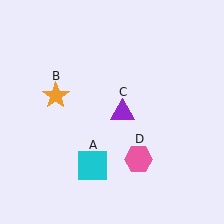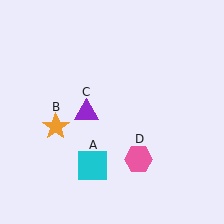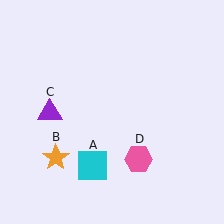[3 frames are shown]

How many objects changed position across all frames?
2 objects changed position: orange star (object B), purple triangle (object C).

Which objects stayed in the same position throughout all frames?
Cyan square (object A) and pink hexagon (object D) remained stationary.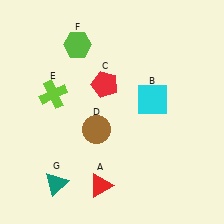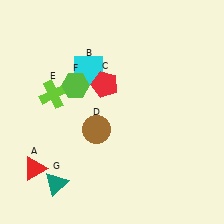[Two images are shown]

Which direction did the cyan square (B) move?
The cyan square (B) moved left.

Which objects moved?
The objects that moved are: the red triangle (A), the cyan square (B), the lime hexagon (F).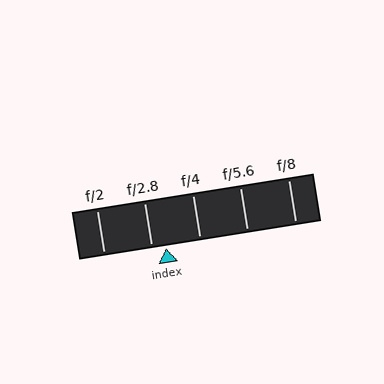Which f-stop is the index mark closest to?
The index mark is closest to f/2.8.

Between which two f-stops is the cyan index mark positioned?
The index mark is between f/2.8 and f/4.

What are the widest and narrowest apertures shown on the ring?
The widest aperture shown is f/2 and the narrowest is f/8.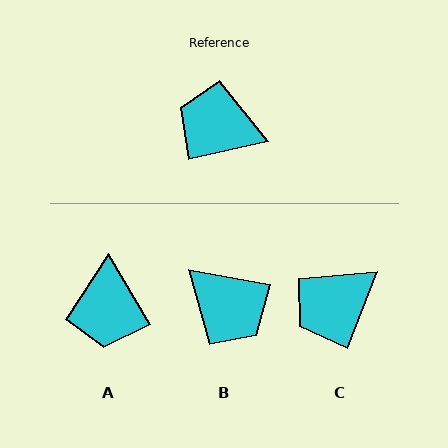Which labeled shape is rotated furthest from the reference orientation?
B, about 157 degrees away.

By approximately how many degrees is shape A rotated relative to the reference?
Approximately 108 degrees counter-clockwise.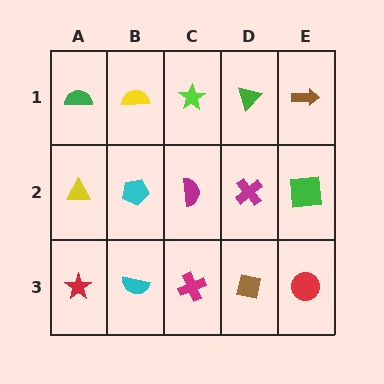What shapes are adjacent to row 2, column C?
A lime star (row 1, column C), a magenta cross (row 3, column C), a cyan pentagon (row 2, column B), a magenta cross (row 2, column D).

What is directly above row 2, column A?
A green semicircle.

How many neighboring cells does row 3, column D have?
3.